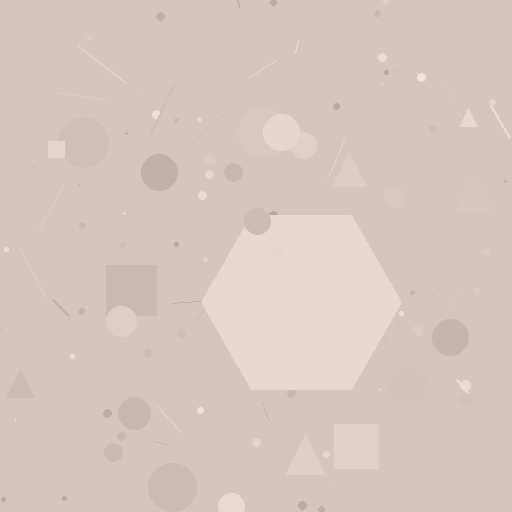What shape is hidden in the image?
A hexagon is hidden in the image.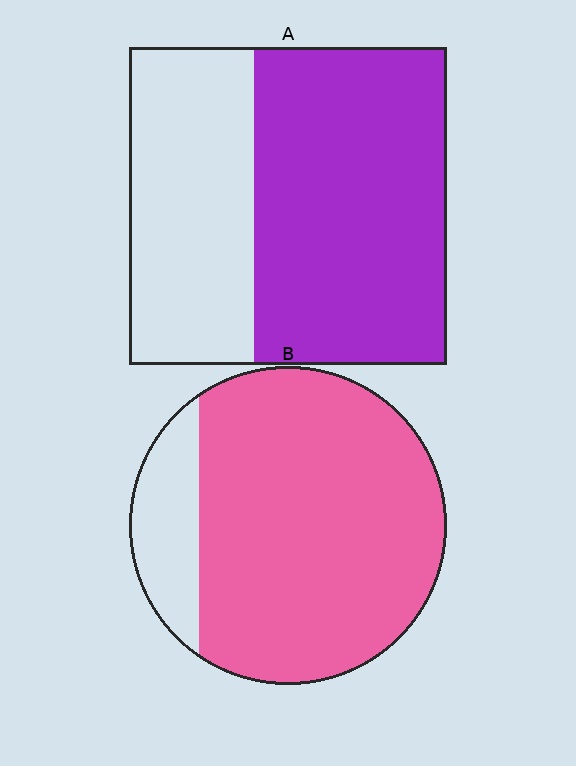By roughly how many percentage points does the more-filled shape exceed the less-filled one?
By roughly 25 percentage points (B over A).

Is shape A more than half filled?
Yes.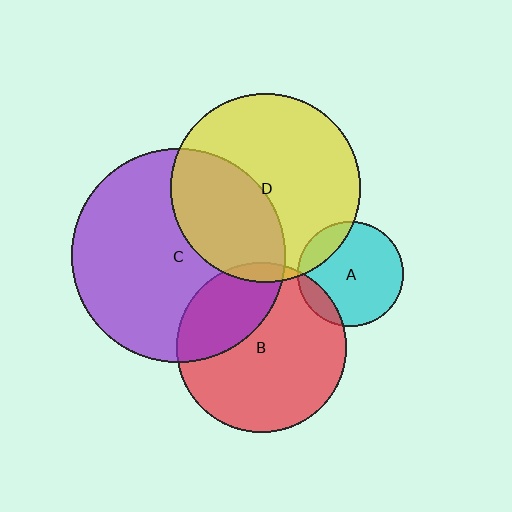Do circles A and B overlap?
Yes.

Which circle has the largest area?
Circle C (purple).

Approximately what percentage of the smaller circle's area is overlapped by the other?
Approximately 10%.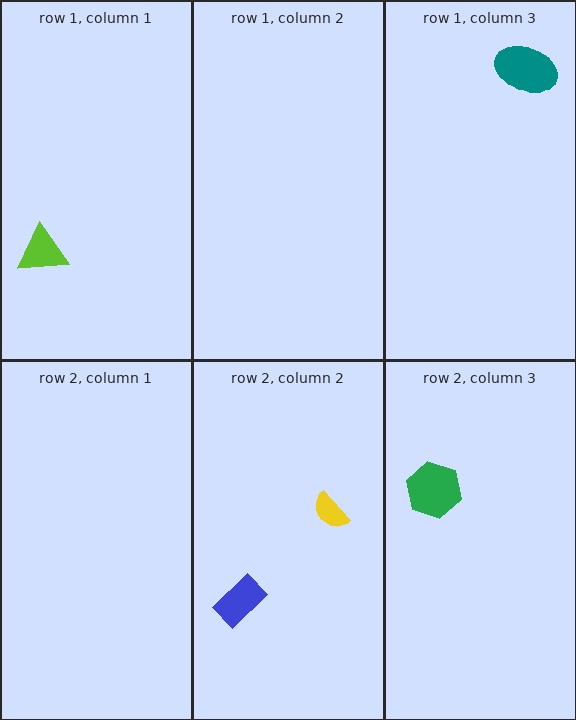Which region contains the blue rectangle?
The row 2, column 2 region.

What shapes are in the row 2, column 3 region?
The green hexagon.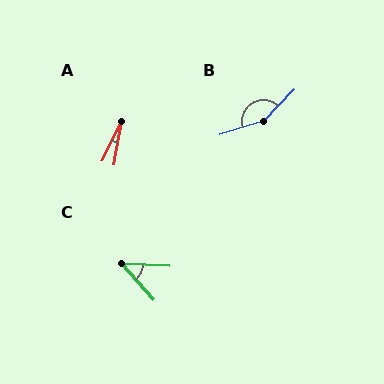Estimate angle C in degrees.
Approximately 46 degrees.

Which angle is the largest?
B, at approximately 152 degrees.